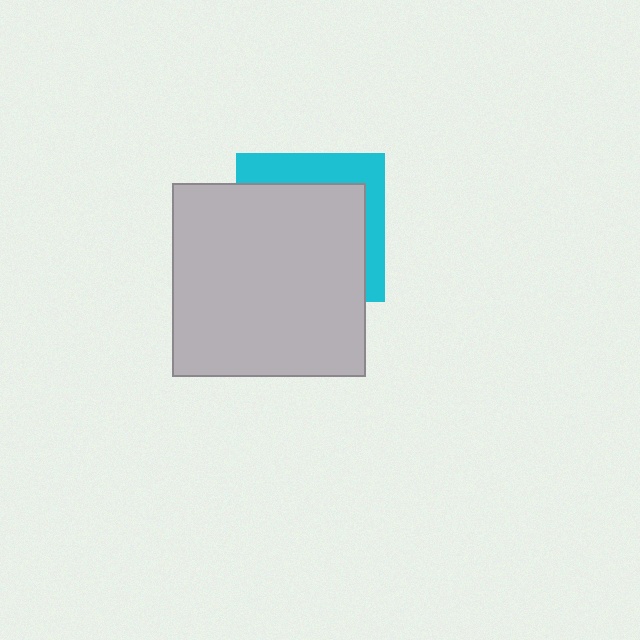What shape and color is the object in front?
The object in front is a light gray square.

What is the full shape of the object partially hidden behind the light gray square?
The partially hidden object is a cyan square.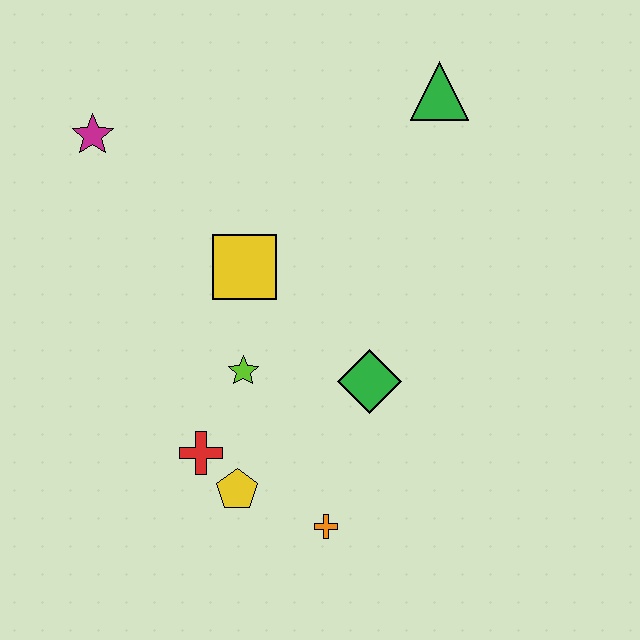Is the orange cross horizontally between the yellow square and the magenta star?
No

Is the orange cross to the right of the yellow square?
Yes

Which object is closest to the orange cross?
The yellow pentagon is closest to the orange cross.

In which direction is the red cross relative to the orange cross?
The red cross is to the left of the orange cross.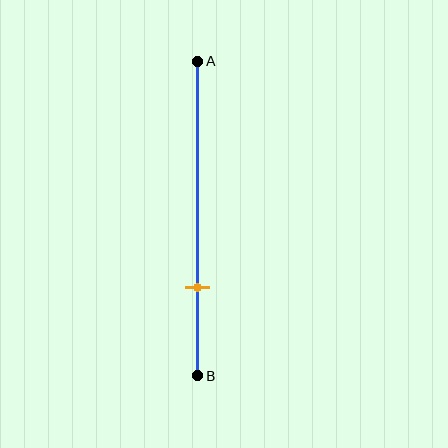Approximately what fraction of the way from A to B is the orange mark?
The orange mark is approximately 70% of the way from A to B.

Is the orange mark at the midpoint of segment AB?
No, the mark is at about 70% from A, not at the 50% midpoint.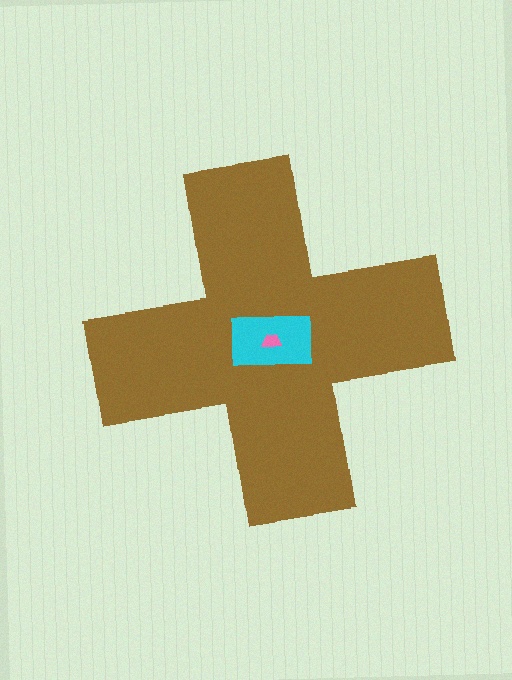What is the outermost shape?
The brown cross.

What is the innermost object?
The pink trapezoid.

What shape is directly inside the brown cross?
The cyan rectangle.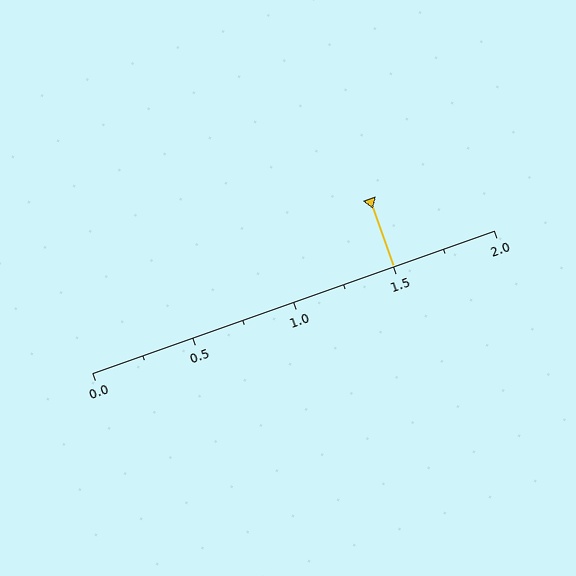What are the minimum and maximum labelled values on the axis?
The axis runs from 0.0 to 2.0.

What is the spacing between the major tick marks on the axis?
The major ticks are spaced 0.5 apart.